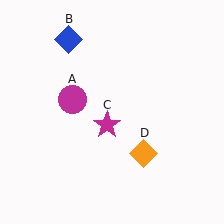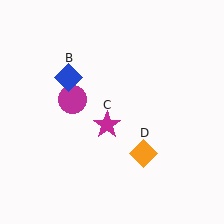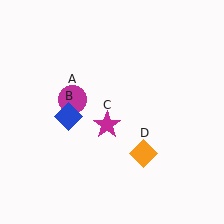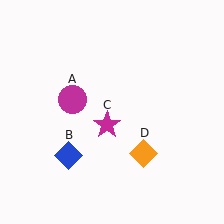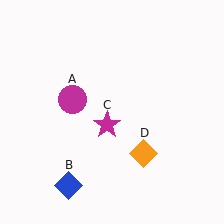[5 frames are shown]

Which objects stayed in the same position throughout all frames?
Magenta circle (object A) and magenta star (object C) and orange diamond (object D) remained stationary.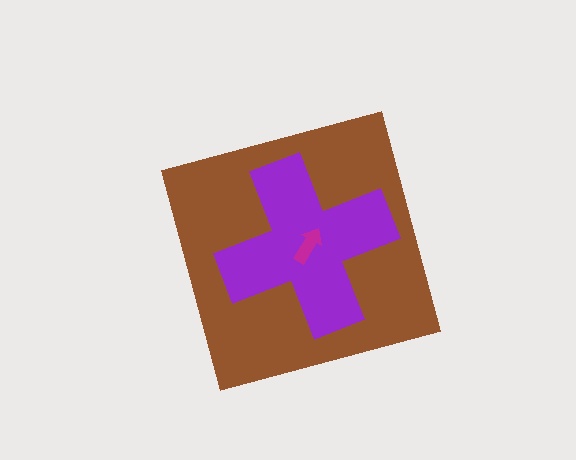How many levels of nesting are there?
3.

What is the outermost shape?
The brown square.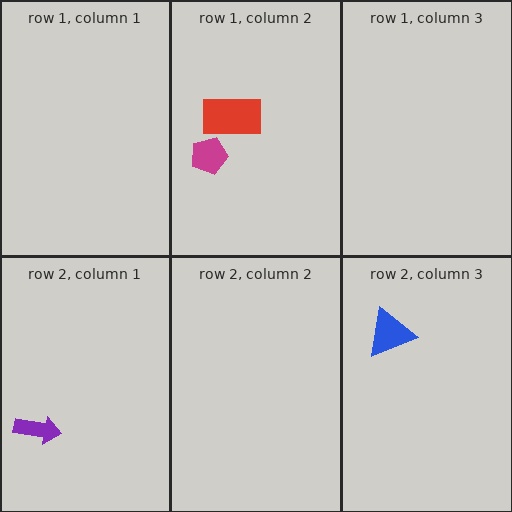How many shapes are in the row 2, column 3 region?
1.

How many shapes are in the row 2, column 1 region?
1.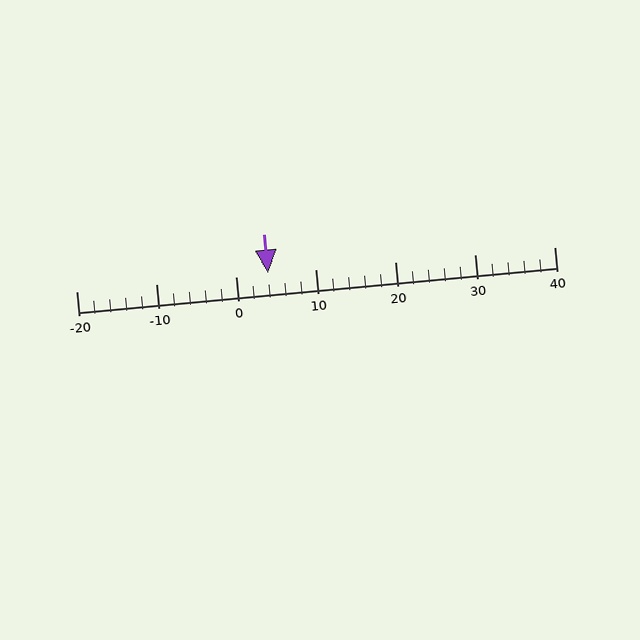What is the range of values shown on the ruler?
The ruler shows values from -20 to 40.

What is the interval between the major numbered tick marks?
The major tick marks are spaced 10 units apart.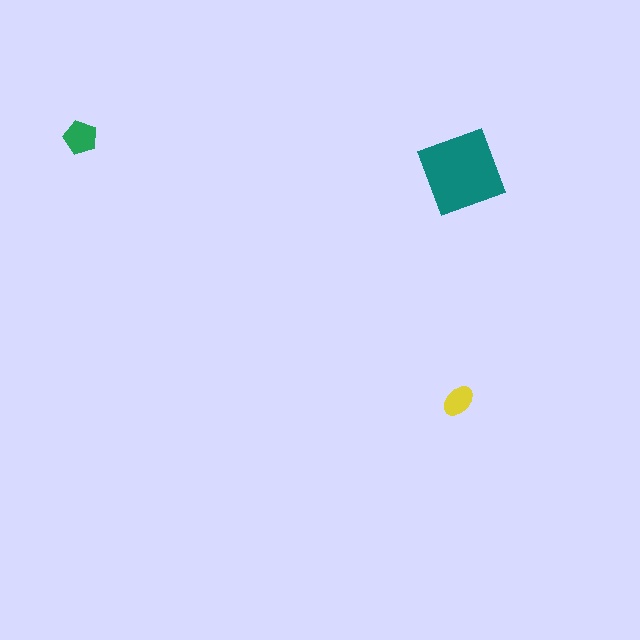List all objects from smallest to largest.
The yellow ellipse, the green pentagon, the teal square.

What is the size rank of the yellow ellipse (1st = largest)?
3rd.